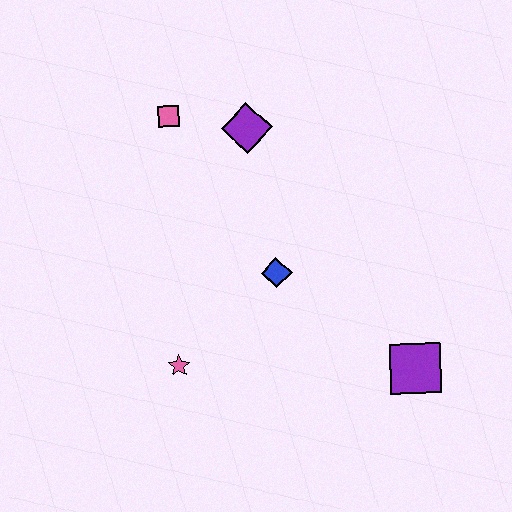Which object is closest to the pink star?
The blue diamond is closest to the pink star.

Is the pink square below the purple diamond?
No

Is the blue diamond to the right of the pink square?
Yes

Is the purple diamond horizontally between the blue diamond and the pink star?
Yes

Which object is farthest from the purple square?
The pink square is farthest from the purple square.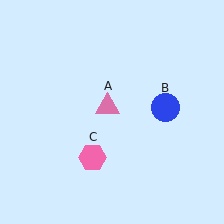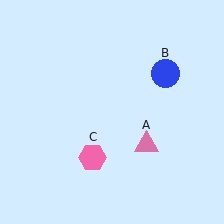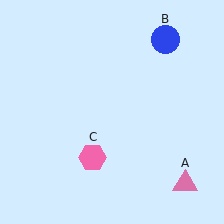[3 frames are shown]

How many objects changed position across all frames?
2 objects changed position: pink triangle (object A), blue circle (object B).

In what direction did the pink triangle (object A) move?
The pink triangle (object A) moved down and to the right.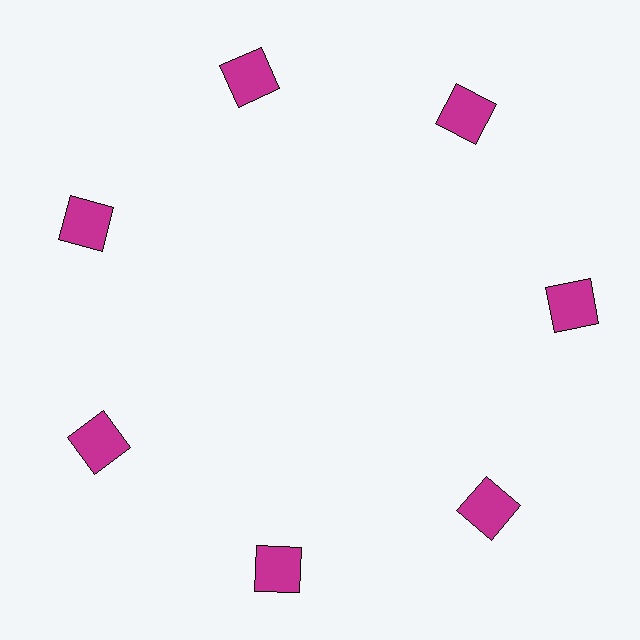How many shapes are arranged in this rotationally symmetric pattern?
There are 7 shapes, arranged in 7 groups of 1.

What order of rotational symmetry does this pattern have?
This pattern has 7-fold rotational symmetry.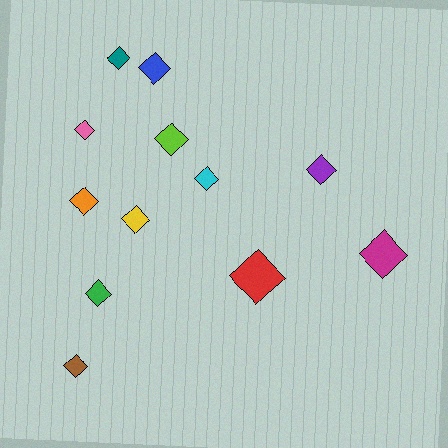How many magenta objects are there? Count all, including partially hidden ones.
There is 1 magenta object.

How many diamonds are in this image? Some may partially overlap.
There are 12 diamonds.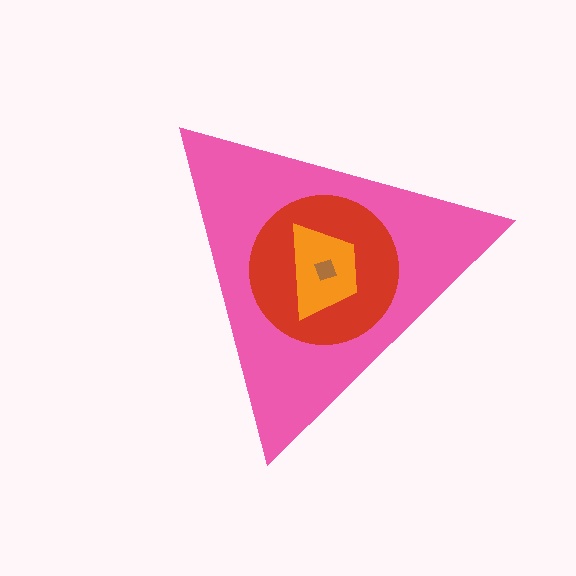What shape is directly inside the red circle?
The orange trapezoid.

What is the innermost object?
The brown diamond.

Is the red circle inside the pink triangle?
Yes.